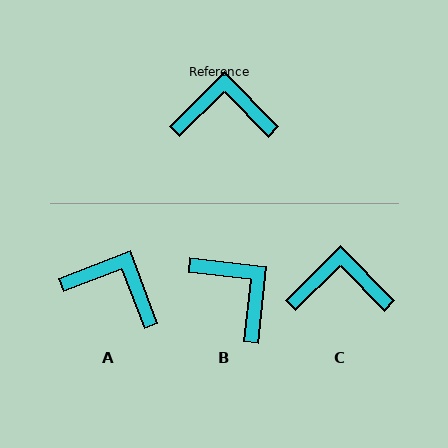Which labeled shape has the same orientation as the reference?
C.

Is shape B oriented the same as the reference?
No, it is off by about 51 degrees.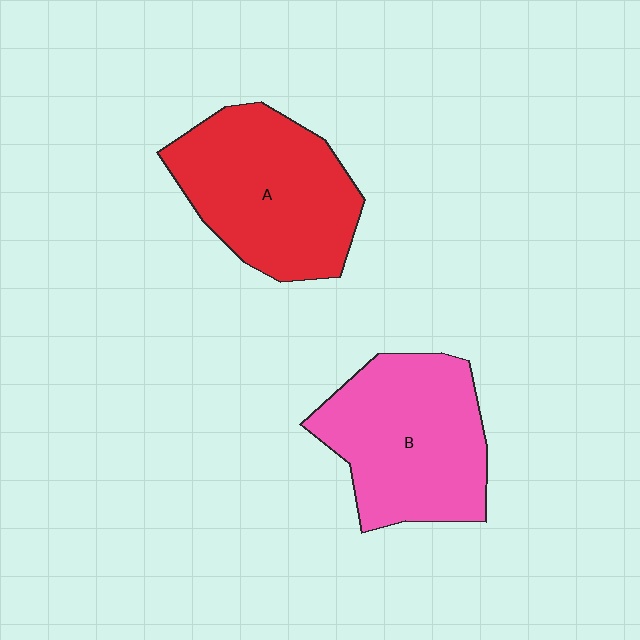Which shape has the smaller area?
Shape B (pink).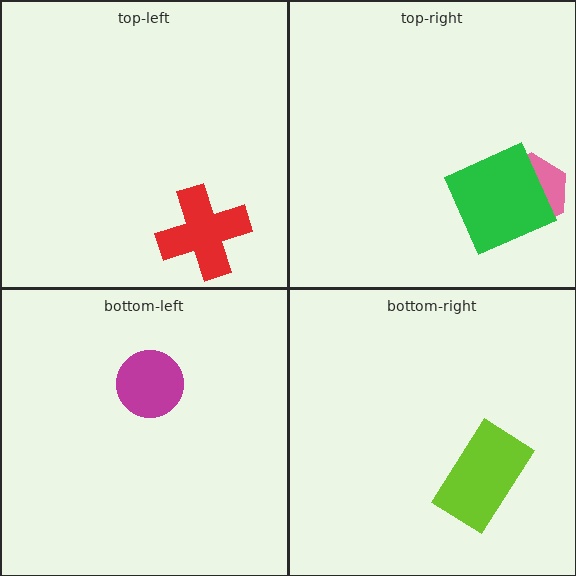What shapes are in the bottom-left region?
The magenta circle.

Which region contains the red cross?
The top-left region.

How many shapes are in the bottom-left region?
1.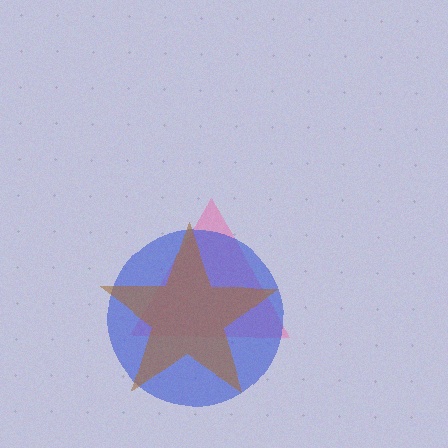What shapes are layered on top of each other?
The layered shapes are: a pink triangle, a blue circle, a brown star.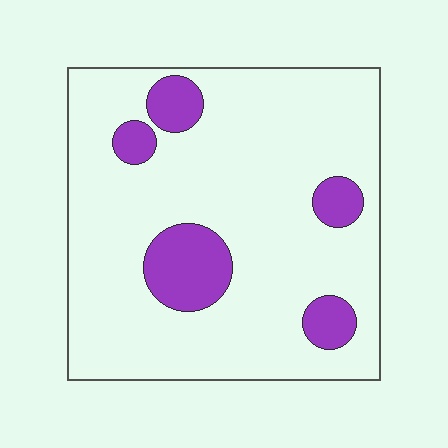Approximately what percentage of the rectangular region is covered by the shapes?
Approximately 15%.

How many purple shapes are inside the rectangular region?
5.